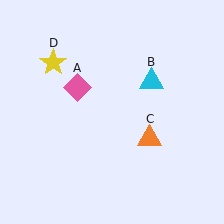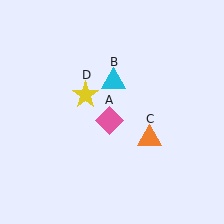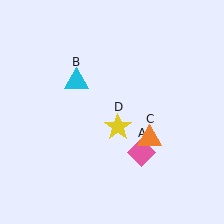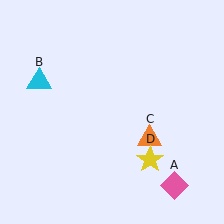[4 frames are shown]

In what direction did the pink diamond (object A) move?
The pink diamond (object A) moved down and to the right.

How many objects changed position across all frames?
3 objects changed position: pink diamond (object A), cyan triangle (object B), yellow star (object D).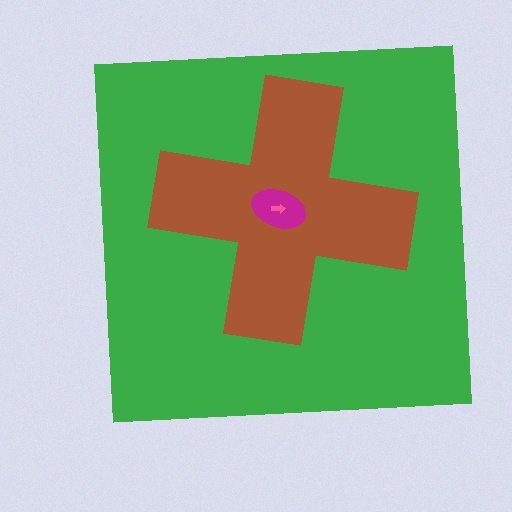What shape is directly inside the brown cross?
The magenta ellipse.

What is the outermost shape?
The green square.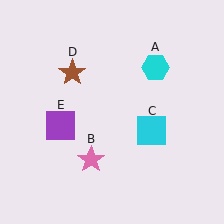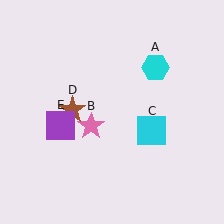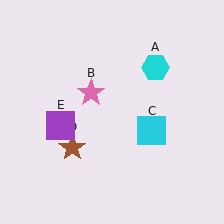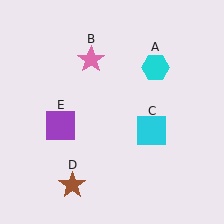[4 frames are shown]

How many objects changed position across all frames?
2 objects changed position: pink star (object B), brown star (object D).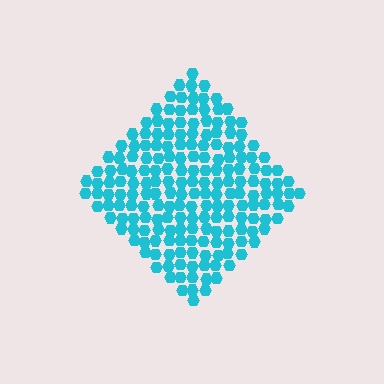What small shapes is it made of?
It is made of small hexagons.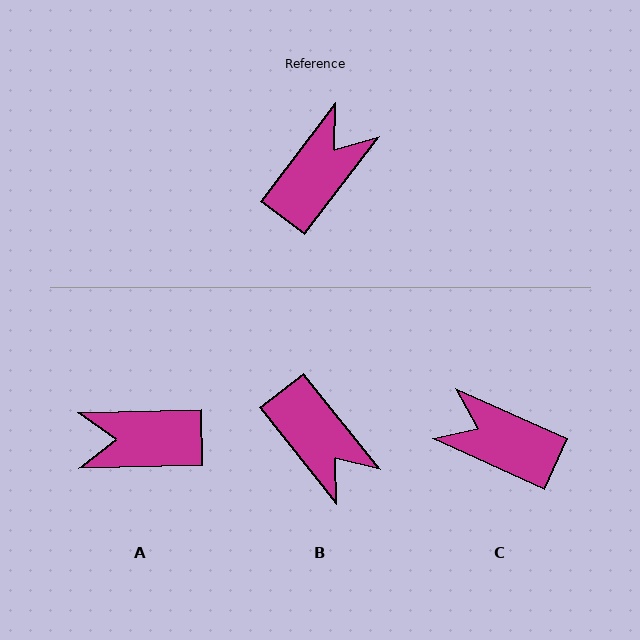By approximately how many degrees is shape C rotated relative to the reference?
Approximately 103 degrees counter-clockwise.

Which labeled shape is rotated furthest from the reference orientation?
A, about 129 degrees away.